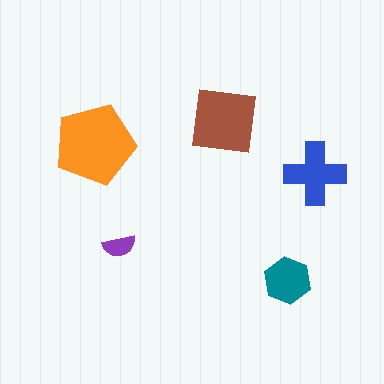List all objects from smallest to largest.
The purple semicircle, the teal hexagon, the blue cross, the brown square, the orange pentagon.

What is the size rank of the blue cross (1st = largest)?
3rd.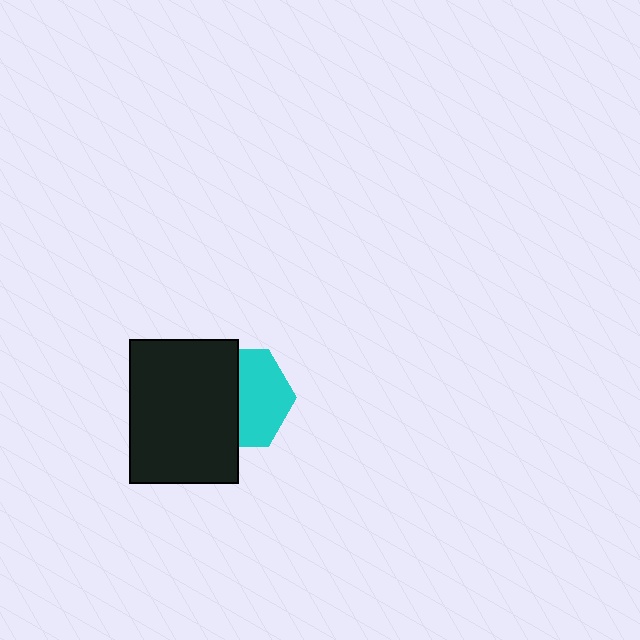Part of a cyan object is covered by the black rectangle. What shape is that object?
It is a hexagon.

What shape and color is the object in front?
The object in front is a black rectangle.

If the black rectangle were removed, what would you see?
You would see the complete cyan hexagon.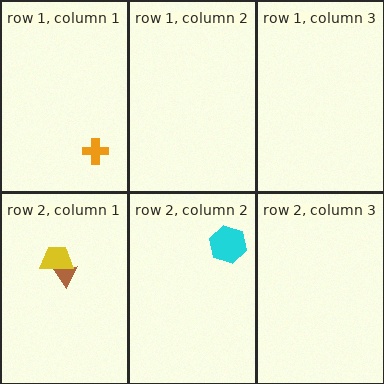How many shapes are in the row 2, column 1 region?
2.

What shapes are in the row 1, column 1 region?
The orange cross.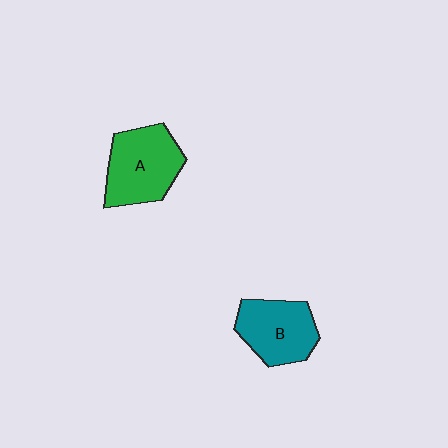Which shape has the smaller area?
Shape B (teal).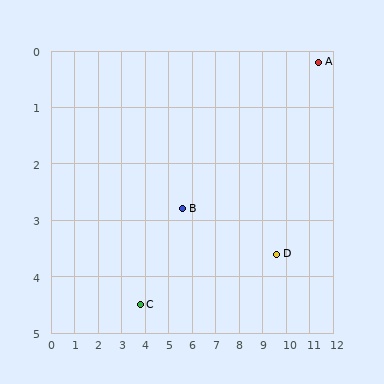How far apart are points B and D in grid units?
Points B and D are about 4.1 grid units apart.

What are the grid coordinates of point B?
Point B is at approximately (5.6, 2.8).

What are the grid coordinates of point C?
Point C is at approximately (3.8, 4.5).